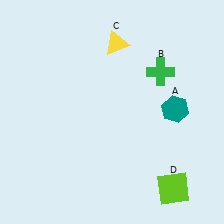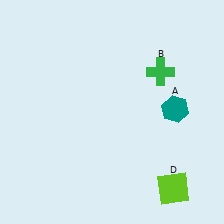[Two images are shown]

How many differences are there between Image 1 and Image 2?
There is 1 difference between the two images.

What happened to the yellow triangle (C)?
The yellow triangle (C) was removed in Image 2. It was in the top-right area of Image 1.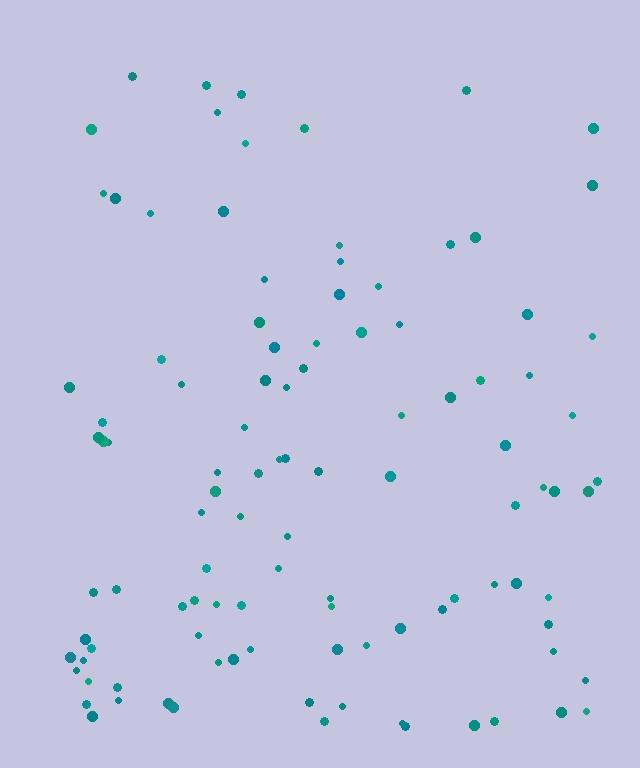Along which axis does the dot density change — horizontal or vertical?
Vertical.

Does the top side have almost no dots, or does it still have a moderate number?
Still a moderate number, just noticeably fewer than the bottom.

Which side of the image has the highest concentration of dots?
The bottom.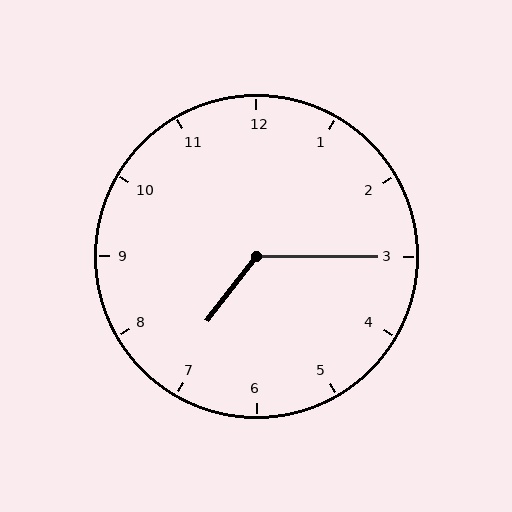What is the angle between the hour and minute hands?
Approximately 128 degrees.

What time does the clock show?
7:15.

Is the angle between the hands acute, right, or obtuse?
It is obtuse.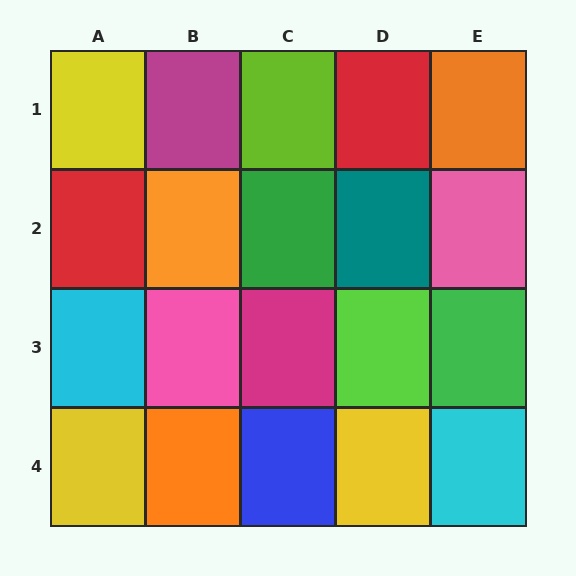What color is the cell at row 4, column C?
Blue.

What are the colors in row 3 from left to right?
Cyan, pink, magenta, lime, green.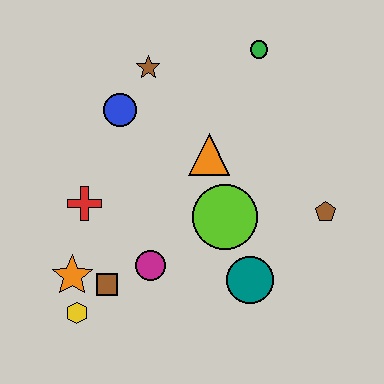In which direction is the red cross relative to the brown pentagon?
The red cross is to the left of the brown pentagon.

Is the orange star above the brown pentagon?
No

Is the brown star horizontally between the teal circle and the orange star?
Yes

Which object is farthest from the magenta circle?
The green circle is farthest from the magenta circle.